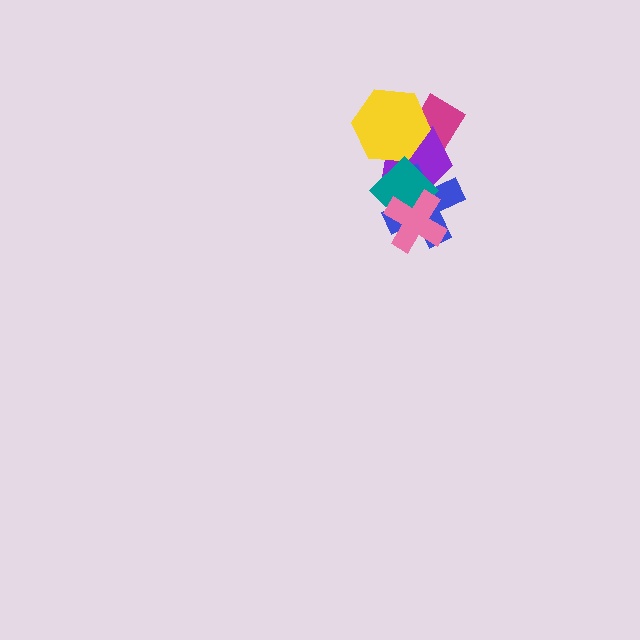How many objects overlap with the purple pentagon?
5 objects overlap with the purple pentagon.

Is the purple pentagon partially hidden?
Yes, it is partially covered by another shape.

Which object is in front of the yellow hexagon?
The teal diamond is in front of the yellow hexagon.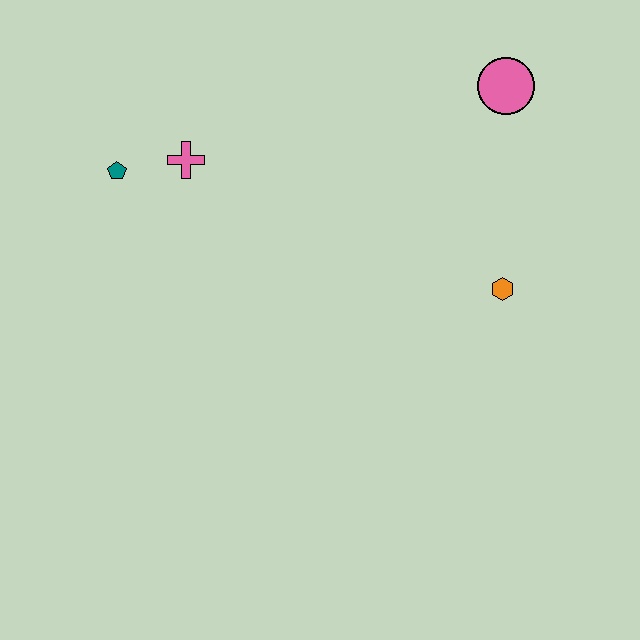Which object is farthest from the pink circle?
The teal pentagon is farthest from the pink circle.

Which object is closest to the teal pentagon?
The pink cross is closest to the teal pentagon.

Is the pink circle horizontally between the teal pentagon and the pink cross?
No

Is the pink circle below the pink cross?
No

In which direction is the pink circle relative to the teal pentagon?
The pink circle is to the right of the teal pentagon.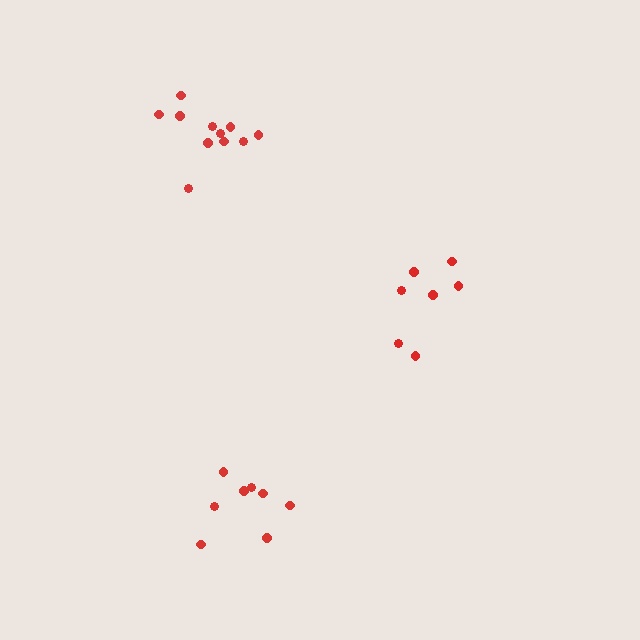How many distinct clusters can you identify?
There are 3 distinct clusters.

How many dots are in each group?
Group 1: 8 dots, Group 2: 11 dots, Group 3: 7 dots (26 total).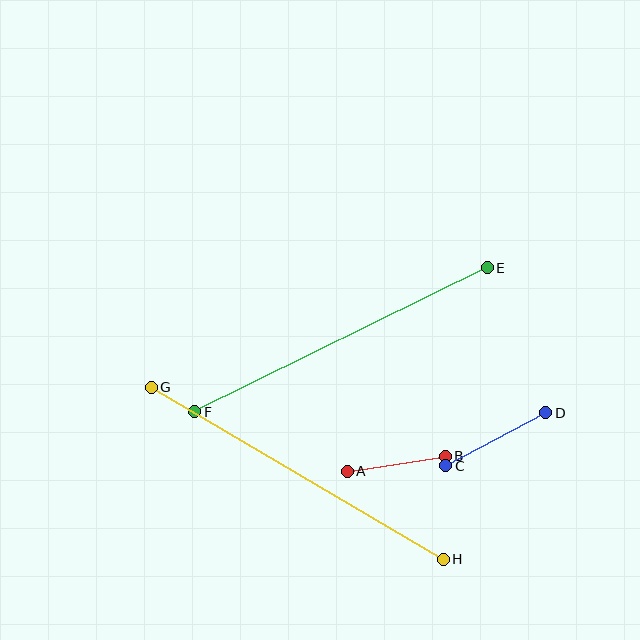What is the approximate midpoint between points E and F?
The midpoint is at approximately (341, 340) pixels.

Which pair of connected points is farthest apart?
Points G and H are farthest apart.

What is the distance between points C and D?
The distance is approximately 113 pixels.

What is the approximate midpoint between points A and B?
The midpoint is at approximately (396, 464) pixels.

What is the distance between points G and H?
The distance is approximately 339 pixels.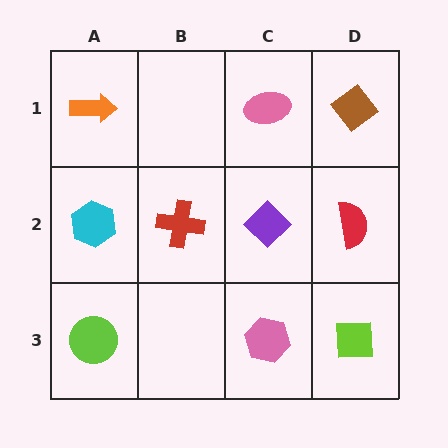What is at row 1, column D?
A brown diamond.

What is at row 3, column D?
A lime square.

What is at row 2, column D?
A red semicircle.